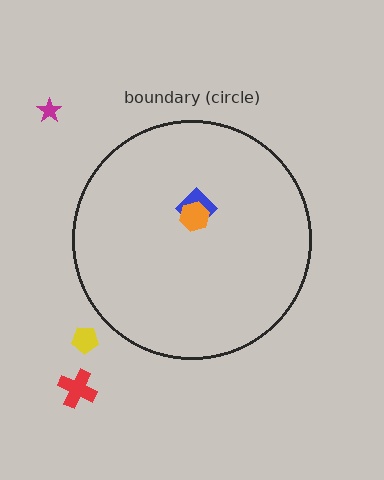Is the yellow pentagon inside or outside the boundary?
Outside.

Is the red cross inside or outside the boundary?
Outside.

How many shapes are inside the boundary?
2 inside, 3 outside.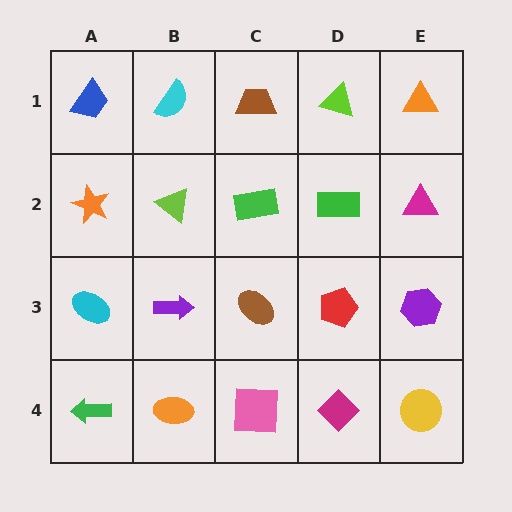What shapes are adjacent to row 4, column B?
A purple arrow (row 3, column B), a green arrow (row 4, column A), a pink square (row 4, column C).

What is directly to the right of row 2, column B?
A green rectangle.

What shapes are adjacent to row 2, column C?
A brown trapezoid (row 1, column C), a brown ellipse (row 3, column C), a lime triangle (row 2, column B), a green rectangle (row 2, column D).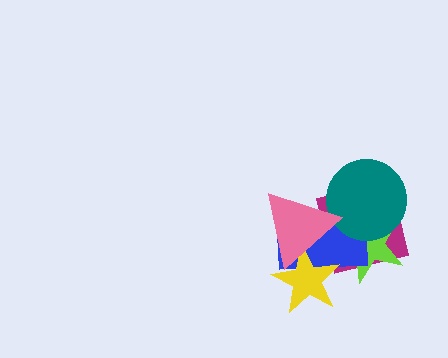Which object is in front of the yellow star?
The pink triangle is in front of the yellow star.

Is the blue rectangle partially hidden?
Yes, it is partially covered by another shape.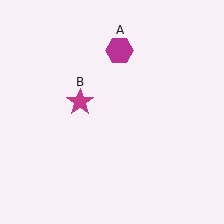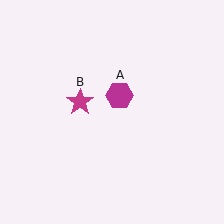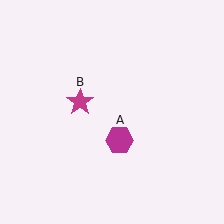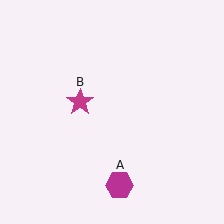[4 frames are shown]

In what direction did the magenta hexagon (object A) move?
The magenta hexagon (object A) moved down.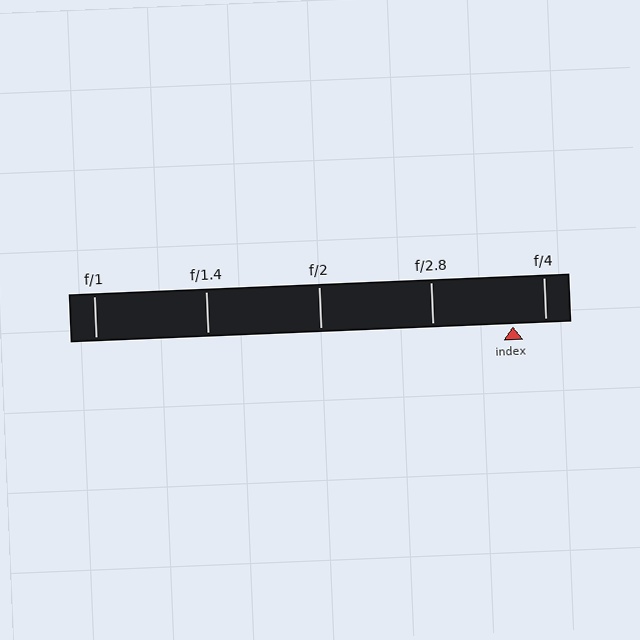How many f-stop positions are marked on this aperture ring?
There are 5 f-stop positions marked.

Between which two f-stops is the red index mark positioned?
The index mark is between f/2.8 and f/4.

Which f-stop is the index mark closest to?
The index mark is closest to f/4.